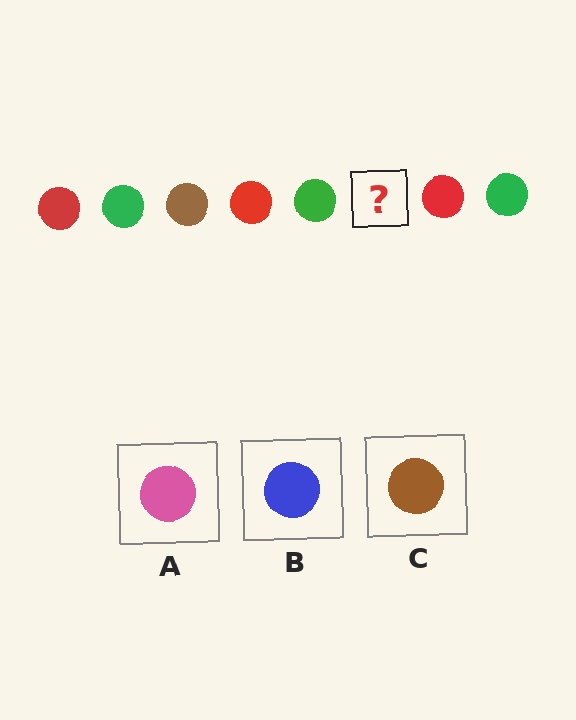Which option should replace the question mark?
Option C.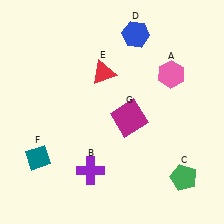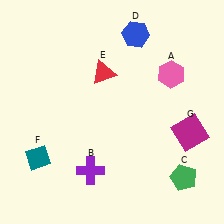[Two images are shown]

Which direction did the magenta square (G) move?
The magenta square (G) moved right.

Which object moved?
The magenta square (G) moved right.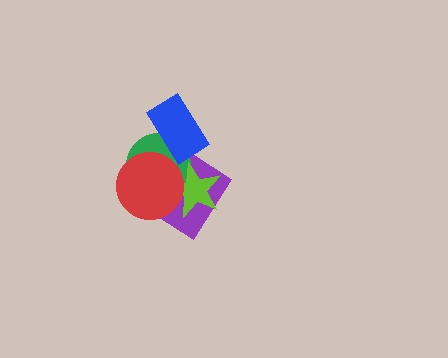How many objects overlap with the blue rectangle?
1 object overlaps with the blue rectangle.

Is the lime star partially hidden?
Yes, it is partially covered by another shape.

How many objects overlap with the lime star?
3 objects overlap with the lime star.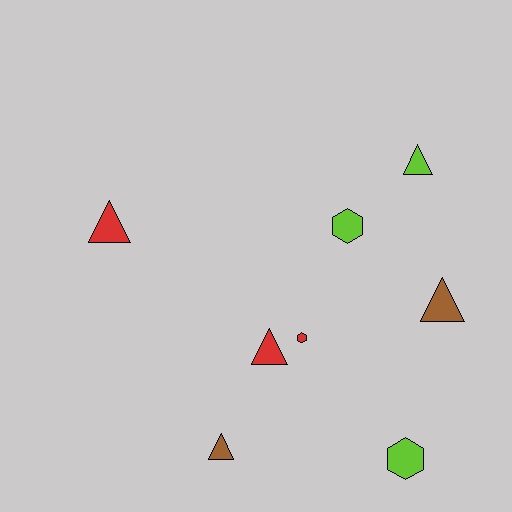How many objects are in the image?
There are 8 objects.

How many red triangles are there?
There are 2 red triangles.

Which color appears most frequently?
Red, with 3 objects.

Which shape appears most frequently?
Triangle, with 5 objects.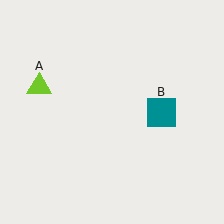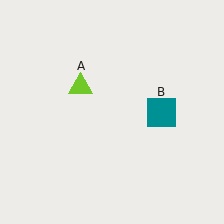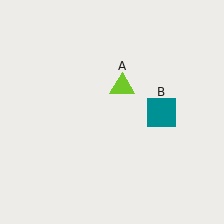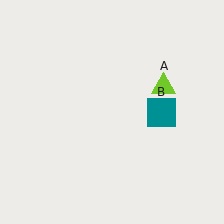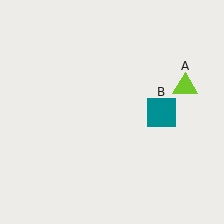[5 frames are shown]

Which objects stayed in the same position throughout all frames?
Teal square (object B) remained stationary.